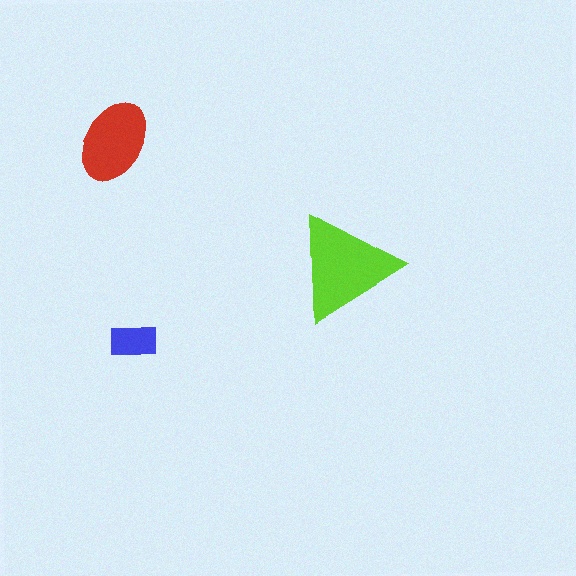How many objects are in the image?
There are 3 objects in the image.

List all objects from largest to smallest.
The lime triangle, the red ellipse, the blue rectangle.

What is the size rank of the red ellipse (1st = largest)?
2nd.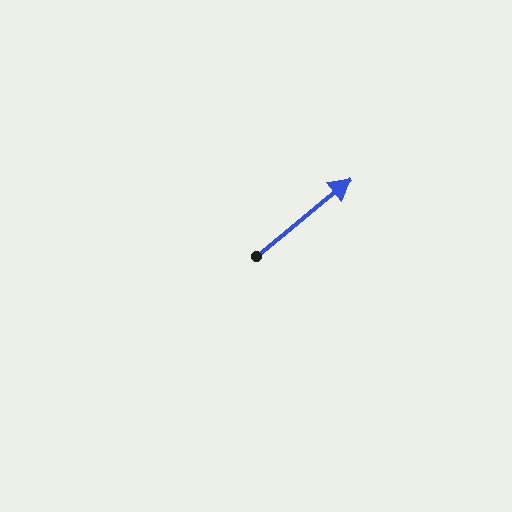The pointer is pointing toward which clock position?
Roughly 2 o'clock.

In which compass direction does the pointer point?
Northeast.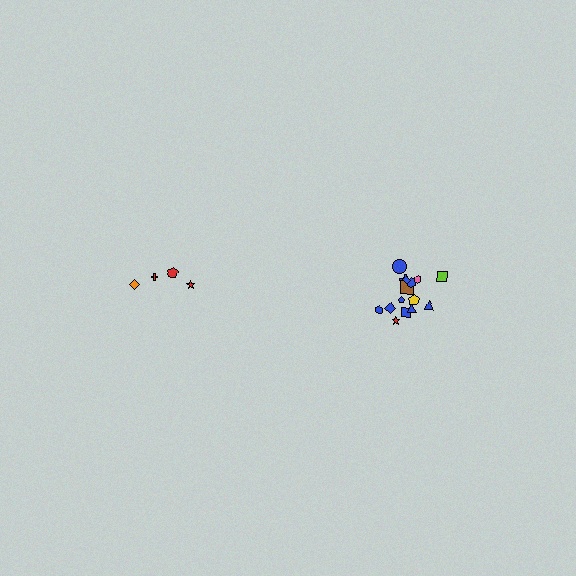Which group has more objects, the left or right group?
The right group.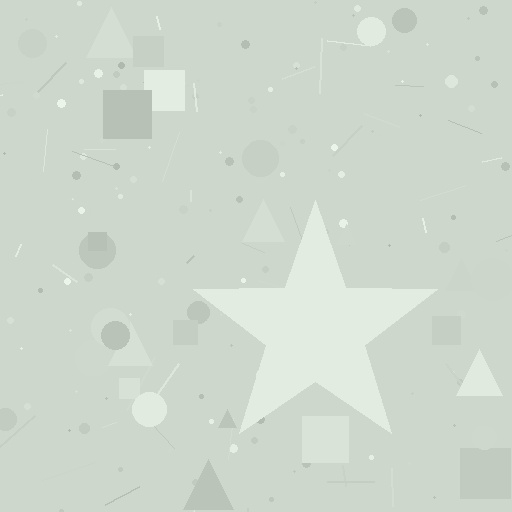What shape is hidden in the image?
A star is hidden in the image.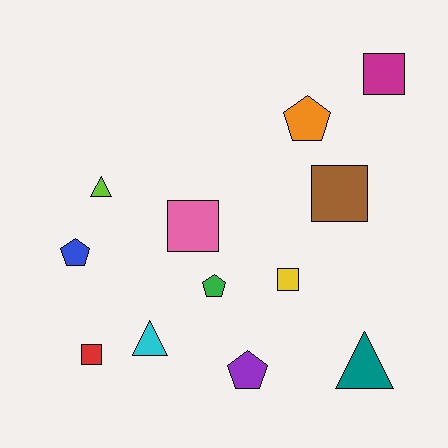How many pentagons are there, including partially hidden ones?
There are 4 pentagons.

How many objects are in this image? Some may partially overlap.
There are 12 objects.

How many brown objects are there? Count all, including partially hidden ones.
There is 1 brown object.